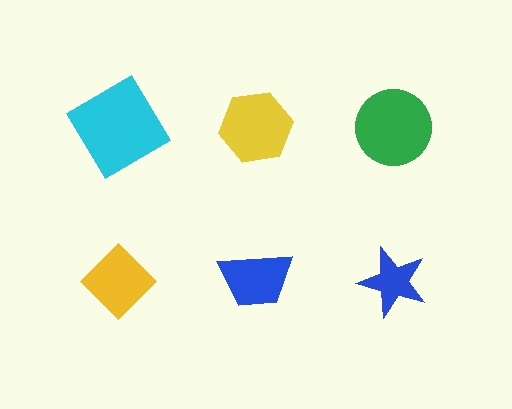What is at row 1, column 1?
A cyan diamond.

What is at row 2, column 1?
A yellow diamond.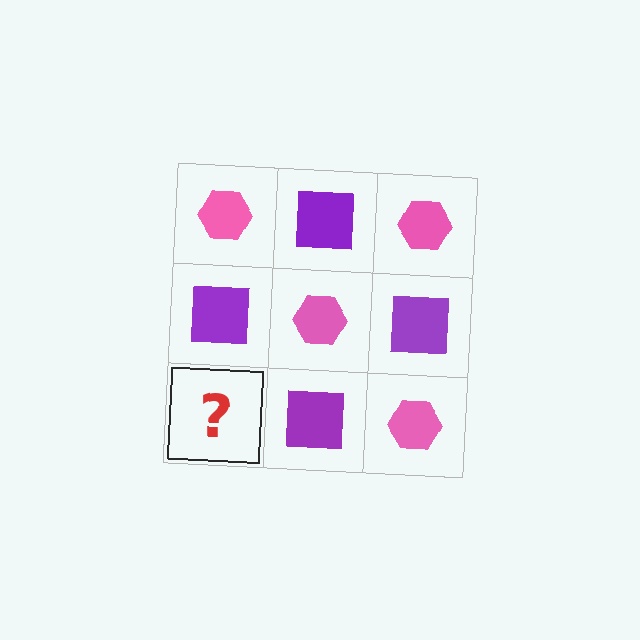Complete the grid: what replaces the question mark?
The question mark should be replaced with a pink hexagon.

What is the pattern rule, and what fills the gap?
The rule is that it alternates pink hexagon and purple square in a checkerboard pattern. The gap should be filled with a pink hexagon.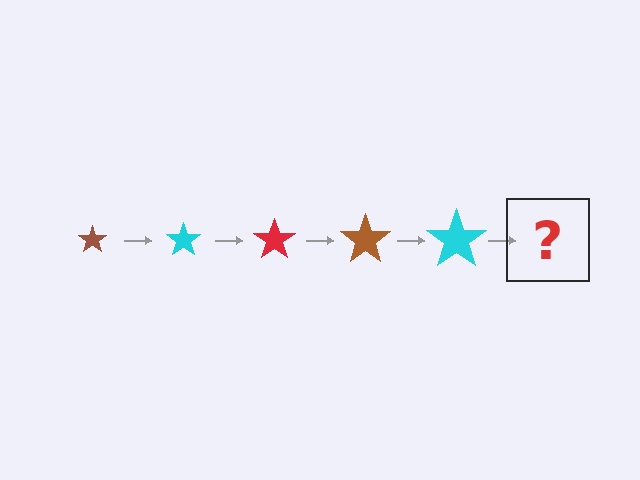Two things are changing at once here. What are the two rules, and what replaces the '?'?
The two rules are that the star grows larger each step and the color cycles through brown, cyan, and red. The '?' should be a red star, larger than the previous one.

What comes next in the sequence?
The next element should be a red star, larger than the previous one.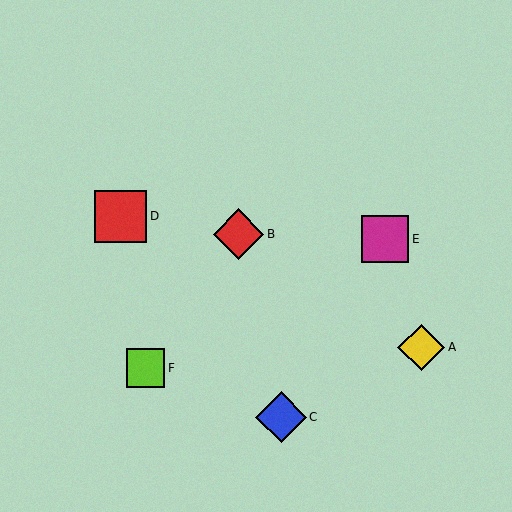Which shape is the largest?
The red square (labeled D) is the largest.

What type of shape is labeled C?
Shape C is a blue diamond.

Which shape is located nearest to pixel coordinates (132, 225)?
The red square (labeled D) at (120, 216) is nearest to that location.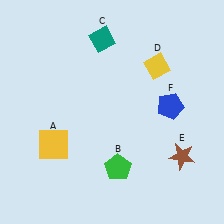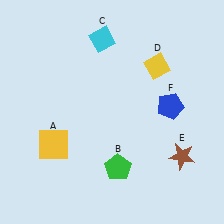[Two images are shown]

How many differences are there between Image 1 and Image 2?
There is 1 difference between the two images.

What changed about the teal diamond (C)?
In Image 1, C is teal. In Image 2, it changed to cyan.